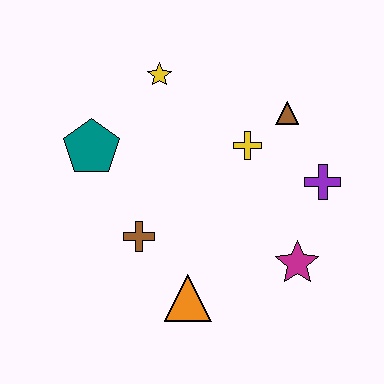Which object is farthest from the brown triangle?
The orange triangle is farthest from the brown triangle.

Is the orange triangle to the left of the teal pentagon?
No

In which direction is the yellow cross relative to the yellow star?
The yellow cross is to the right of the yellow star.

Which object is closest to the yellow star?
The teal pentagon is closest to the yellow star.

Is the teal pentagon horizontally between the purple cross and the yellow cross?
No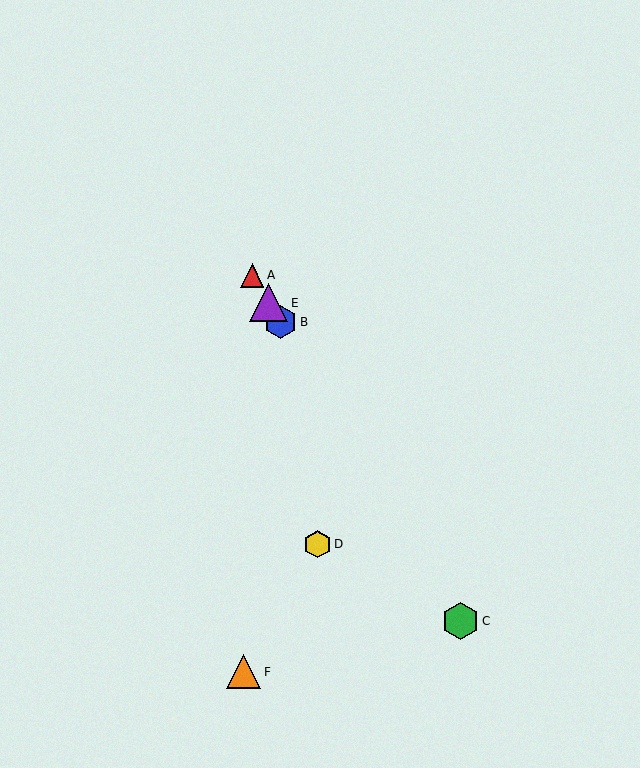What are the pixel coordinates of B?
Object B is at (280, 322).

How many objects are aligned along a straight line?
4 objects (A, B, C, E) are aligned along a straight line.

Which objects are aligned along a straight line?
Objects A, B, C, E are aligned along a straight line.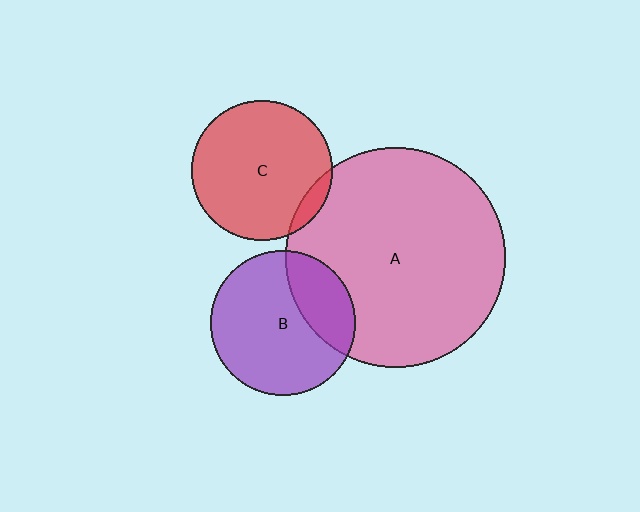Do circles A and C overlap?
Yes.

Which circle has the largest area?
Circle A (pink).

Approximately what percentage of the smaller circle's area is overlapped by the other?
Approximately 5%.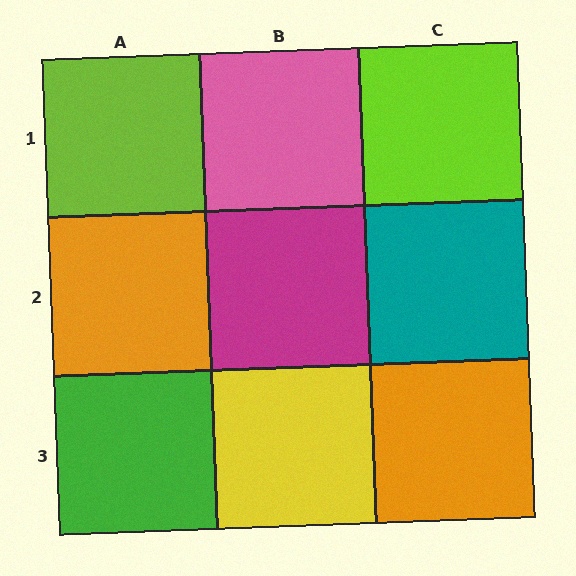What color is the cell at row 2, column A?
Orange.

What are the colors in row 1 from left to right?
Lime, pink, lime.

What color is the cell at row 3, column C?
Orange.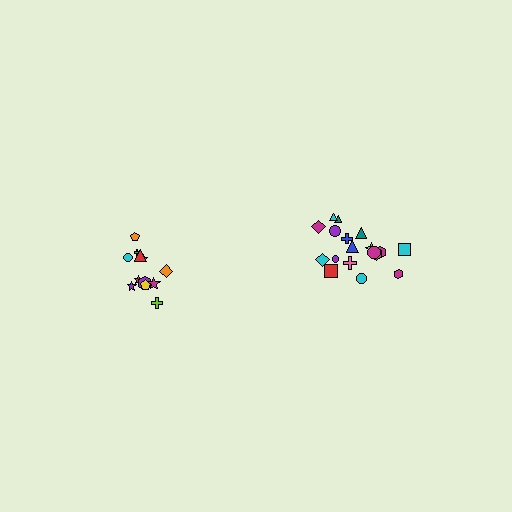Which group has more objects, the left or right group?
The right group.